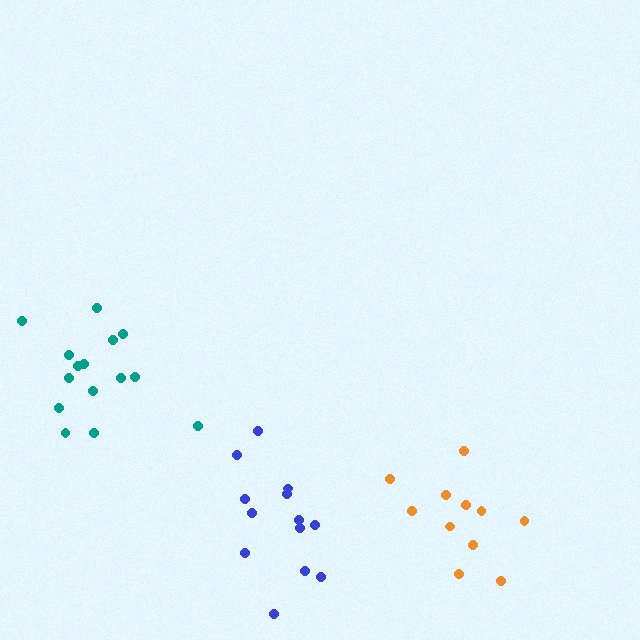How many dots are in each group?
Group 1: 11 dots, Group 2: 15 dots, Group 3: 13 dots (39 total).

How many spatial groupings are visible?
There are 3 spatial groupings.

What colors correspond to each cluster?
The clusters are colored: orange, teal, blue.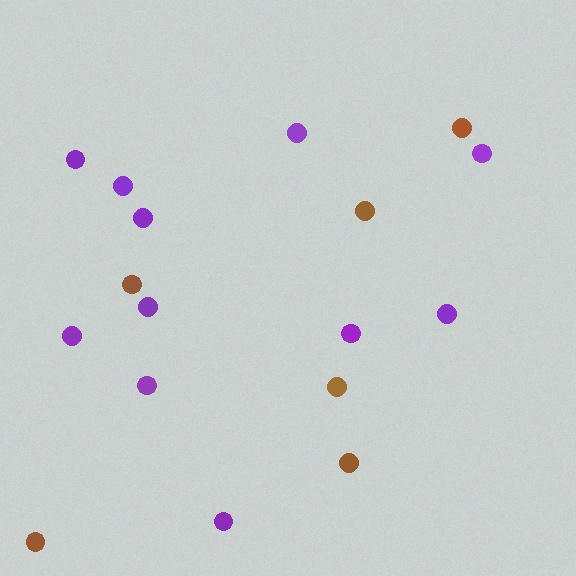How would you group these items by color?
There are 2 groups: one group of purple circles (11) and one group of brown circles (6).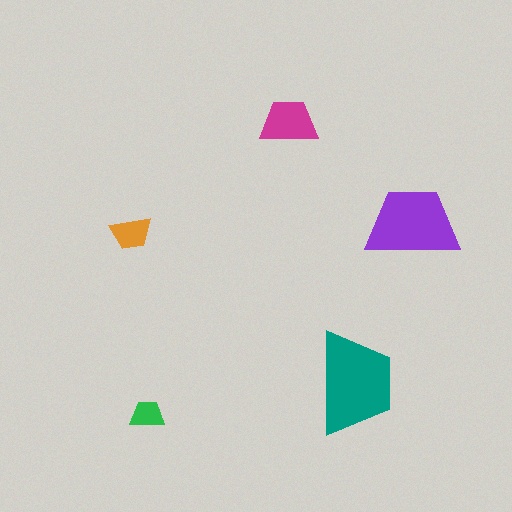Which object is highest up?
The magenta trapezoid is topmost.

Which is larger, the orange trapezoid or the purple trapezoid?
The purple one.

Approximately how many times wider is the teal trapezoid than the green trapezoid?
About 3 times wider.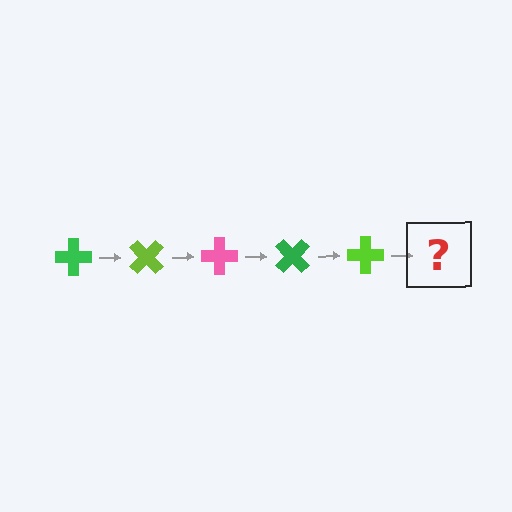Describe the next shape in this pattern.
It should be a pink cross, rotated 225 degrees from the start.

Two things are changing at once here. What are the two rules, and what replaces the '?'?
The two rules are that it rotates 45 degrees each step and the color cycles through green, lime, and pink. The '?' should be a pink cross, rotated 225 degrees from the start.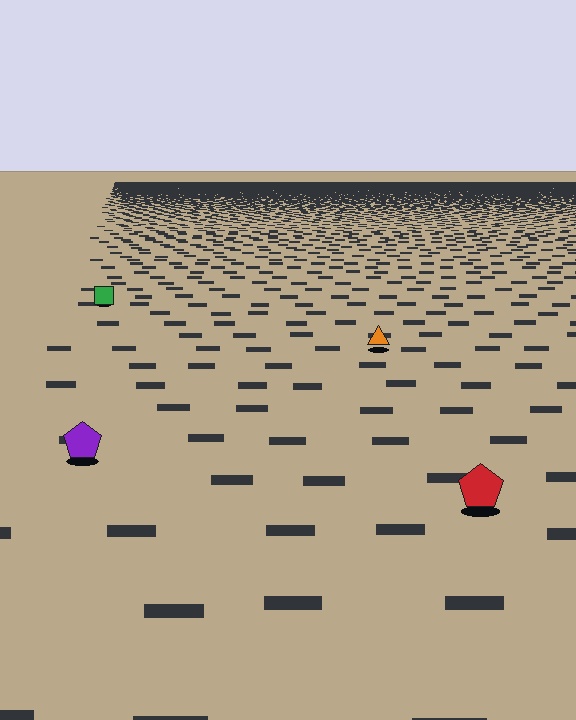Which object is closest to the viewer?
The red pentagon is closest. The texture marks near it are larger and more spread out.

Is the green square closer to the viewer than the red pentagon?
No. The red pentagon is closer — you can tell from the texture gradient: the ground texture is coarser near it.